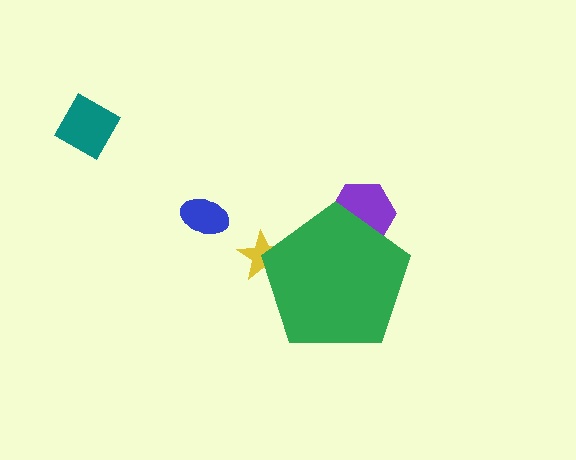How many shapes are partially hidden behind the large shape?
2 shapes are partially hidden.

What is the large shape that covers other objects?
A green pentagon.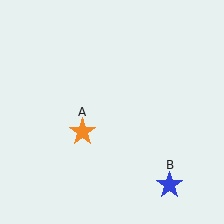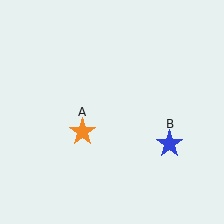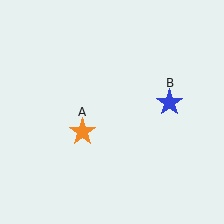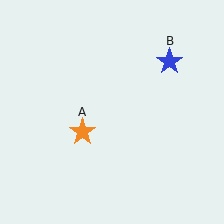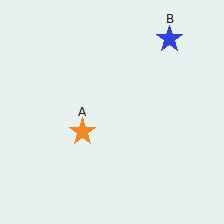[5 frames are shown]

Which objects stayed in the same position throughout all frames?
Orange star (object A) remained stationary.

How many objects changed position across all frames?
1 object changed position: blue star (object B).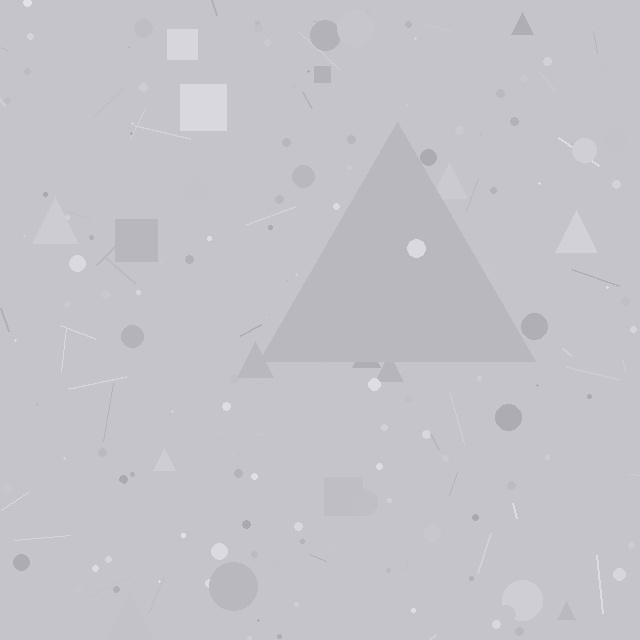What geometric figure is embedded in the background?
A triangle is embedded in the background.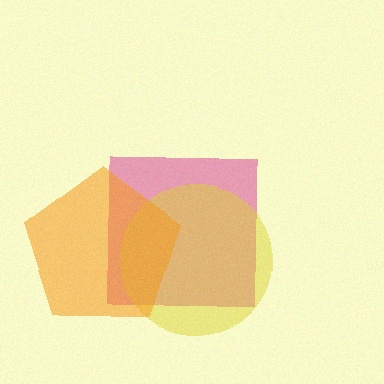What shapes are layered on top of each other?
The layered shapes are: a pink square, a yellow circle, an orange pentagon.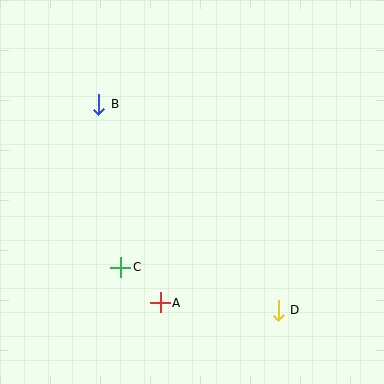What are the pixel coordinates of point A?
Point A is at (160, 303).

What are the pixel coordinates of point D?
Point D is at (278, 310).